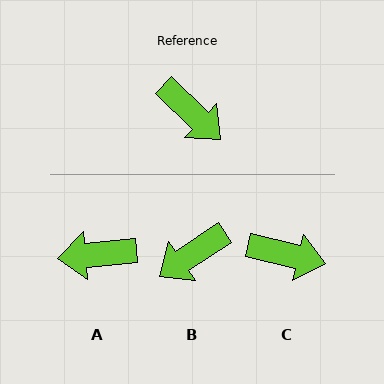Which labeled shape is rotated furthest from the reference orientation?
A, about 131 degrees away.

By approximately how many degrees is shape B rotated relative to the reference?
Approximately 103 degrees clockwise.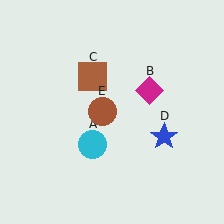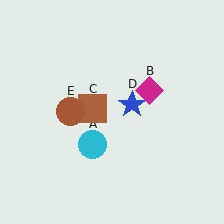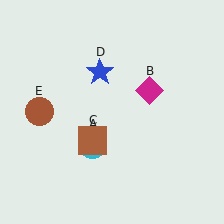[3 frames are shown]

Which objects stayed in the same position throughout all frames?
Cyan circle (object A) and magenta diamond (object B) remained stationary.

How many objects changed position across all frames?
3 objects changed position: brown square (object C), blue star (object D), brown circle (object E).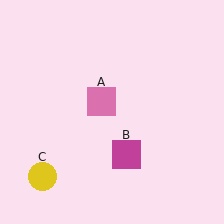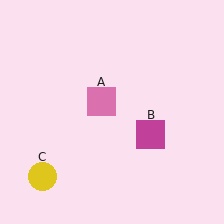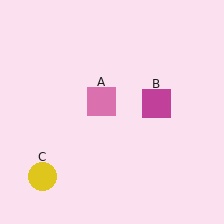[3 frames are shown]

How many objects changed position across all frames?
1 object changed position: magenta square (object B).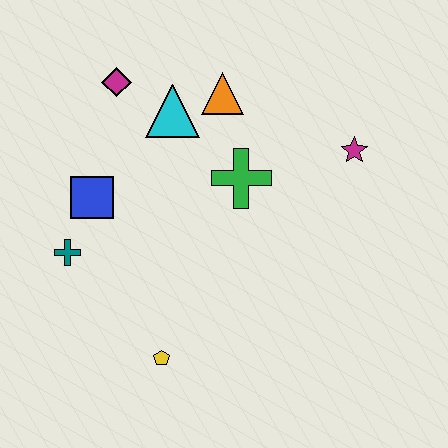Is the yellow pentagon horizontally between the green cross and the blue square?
Yes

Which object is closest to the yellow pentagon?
The teal cross is closest to the yellow pentagon.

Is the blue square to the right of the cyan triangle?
No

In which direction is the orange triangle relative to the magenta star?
The orange triangle is to the left of the magenta star.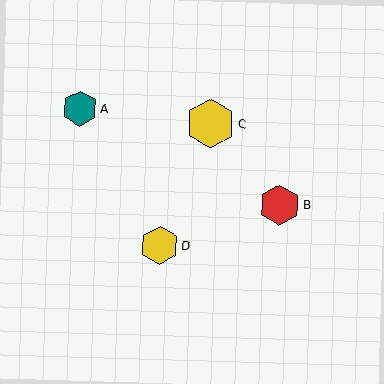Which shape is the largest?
The yellow hexagon (labeled C) is the largest.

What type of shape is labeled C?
Shape C is a yellow hexagon.